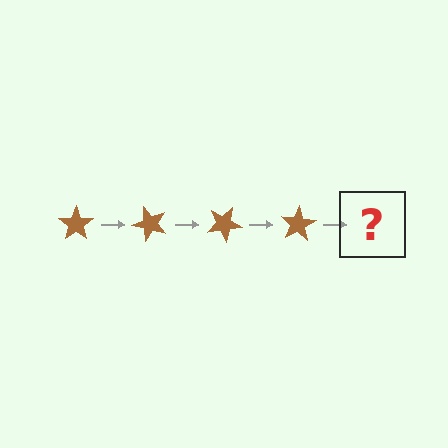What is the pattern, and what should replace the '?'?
The pattern is that the star rotates 50 degrees each step. The '?' should be a brown star rotated 200 degrees.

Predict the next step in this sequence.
The next step is a brown star rotated 200 degrees.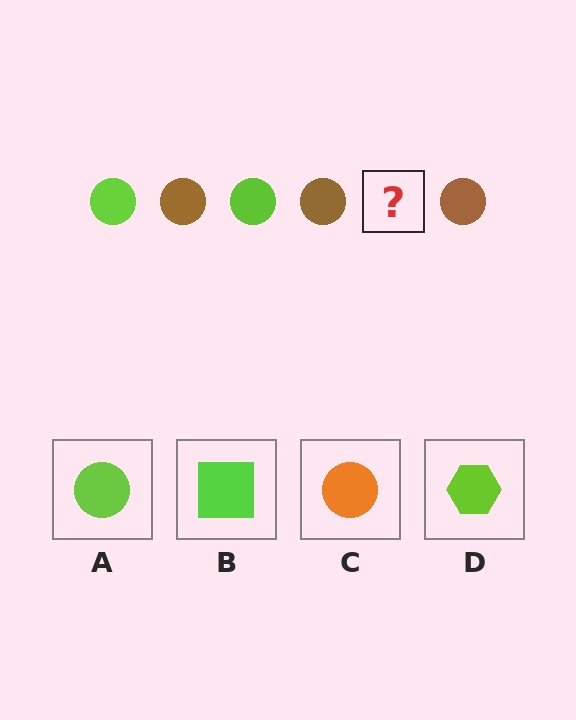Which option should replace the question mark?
Option A.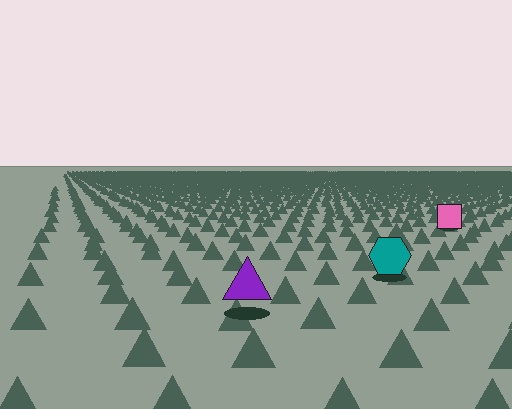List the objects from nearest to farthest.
From nearest to farthest: the purple triangle, the teal hexagon, the pink square.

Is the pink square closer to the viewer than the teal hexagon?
No. The teal hexagon is closer — you can tell from the texture gradient: the ground texture is coarser near it.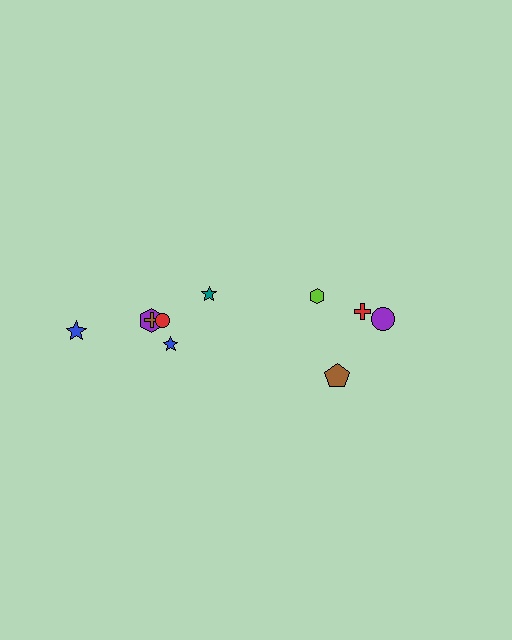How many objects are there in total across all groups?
There are 10 objects.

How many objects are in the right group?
There are 4 objects.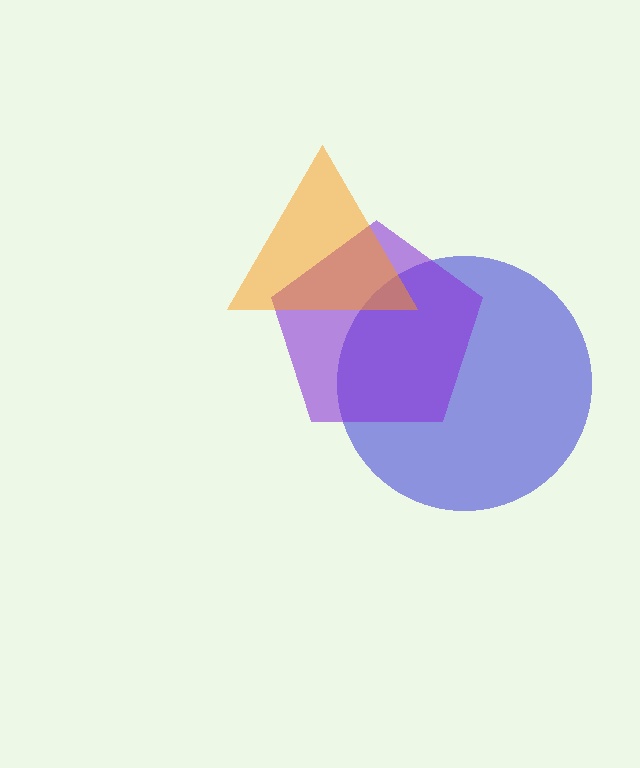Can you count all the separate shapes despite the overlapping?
Yes, there are 3 separate shapes.